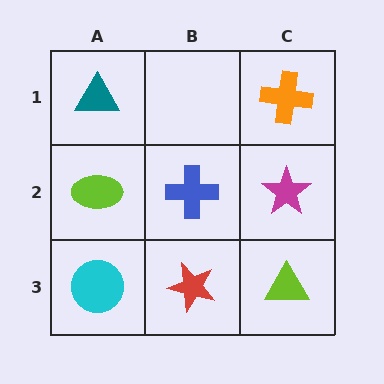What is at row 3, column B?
A red star.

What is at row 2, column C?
A magenta star.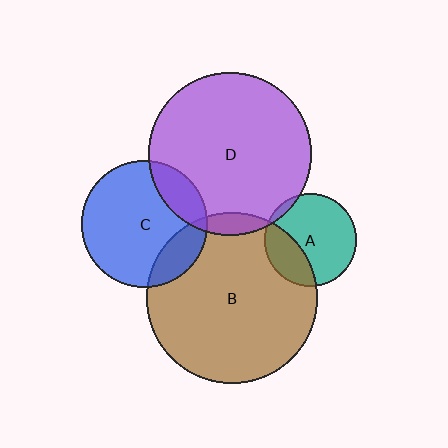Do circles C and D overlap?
Yes.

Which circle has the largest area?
Circle B (brown).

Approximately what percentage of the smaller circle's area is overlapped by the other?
Approximately 20%.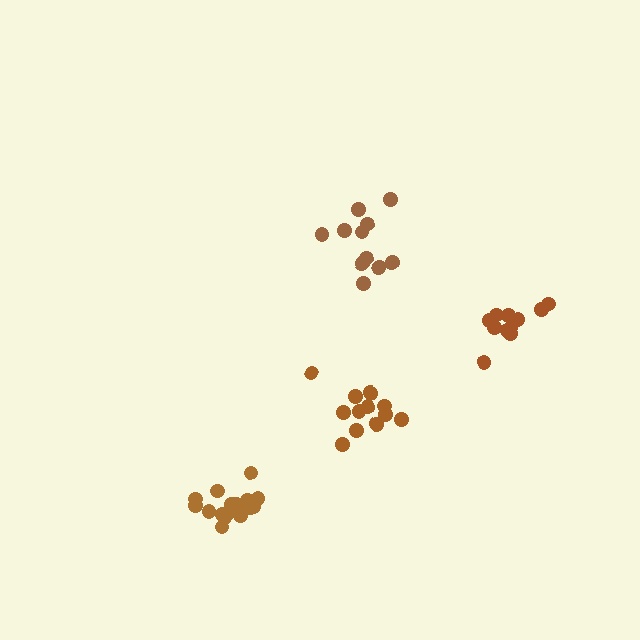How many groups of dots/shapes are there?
There are 4 groups.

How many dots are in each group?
Group 1: 12 dots, Group 2: 11 dots, Group 3: 12 dots, Group 4: 16 dots (51 total).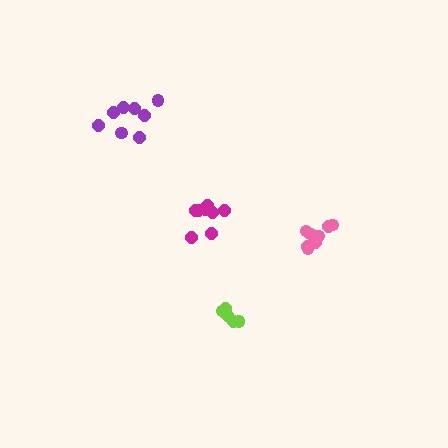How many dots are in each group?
Group 1: 5 dots, Group 2: 8 dots, Group 3: 9 dots, Group 4: 8 dots (30 total).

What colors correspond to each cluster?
The clusters are colored: lime, pink, magenta, purple.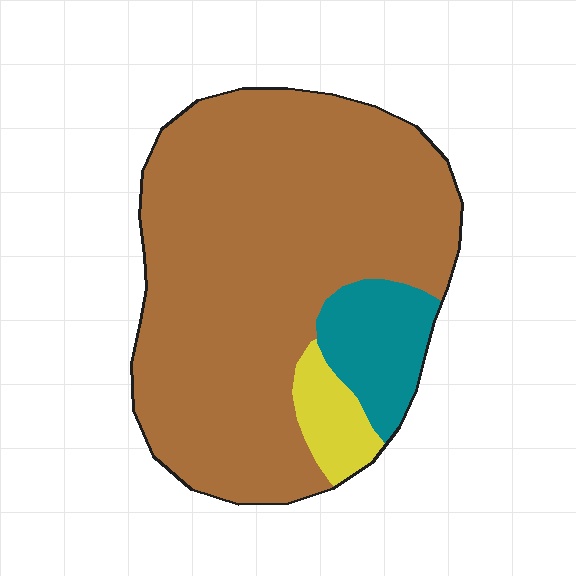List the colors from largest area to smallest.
From largest to smallest: brown, teal, yellow.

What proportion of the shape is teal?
Teal takes up about one eighth (1/8) of the shape.